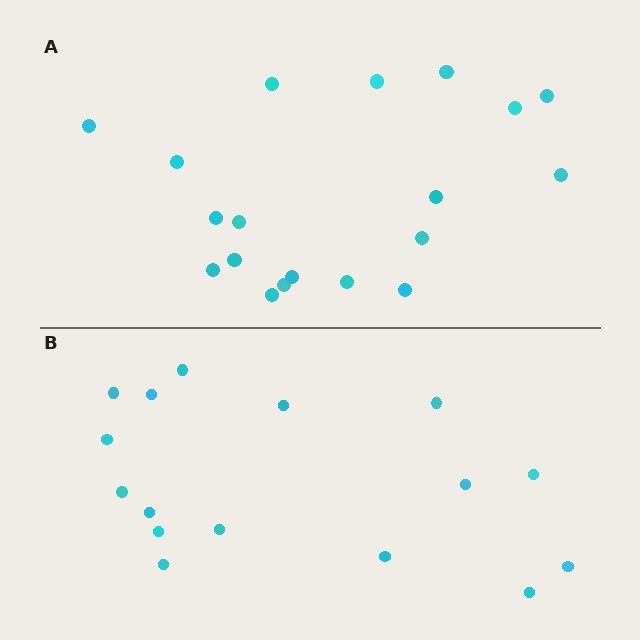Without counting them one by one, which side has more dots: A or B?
Region A (the top region) has more dots.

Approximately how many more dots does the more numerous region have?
Region A has just a few more — roughly 2 or 3 more dots than region B.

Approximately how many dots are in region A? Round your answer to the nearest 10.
About 20 dots. (The exact count is 19, which rounds to 20.)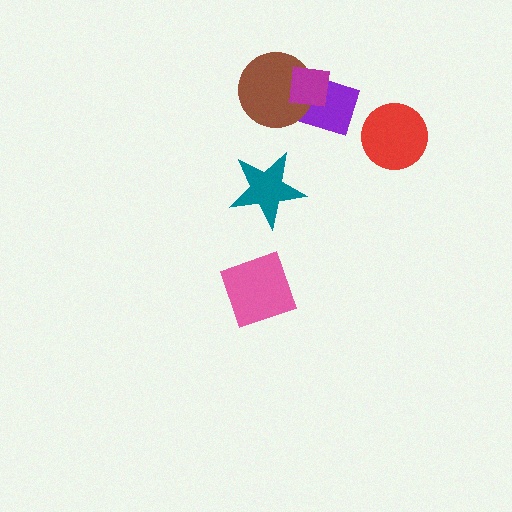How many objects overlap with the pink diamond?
0 objects overlap with the pink diamond.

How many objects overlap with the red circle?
0 objects overlap with the red circle.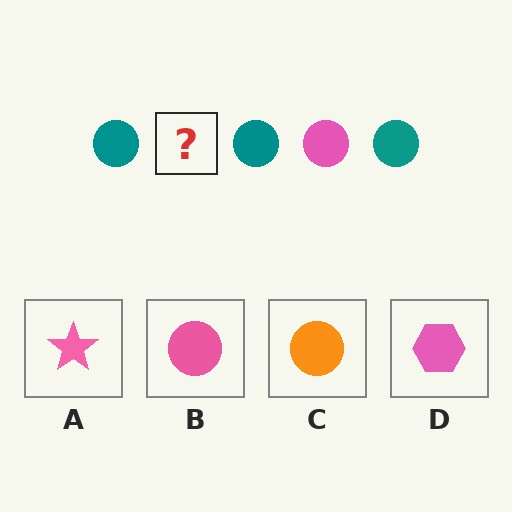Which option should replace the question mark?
Option B.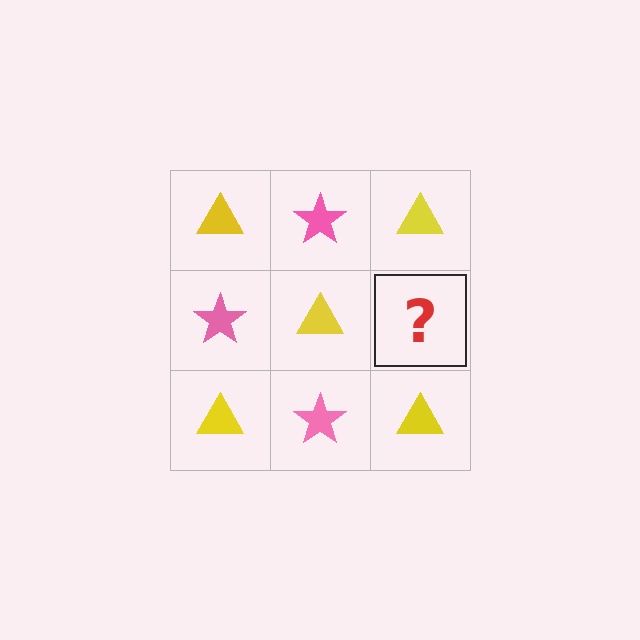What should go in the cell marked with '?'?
The missing cell should contain a pink star.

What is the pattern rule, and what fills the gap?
The rule is that it alternates yellow triangle and pink star in a checkerboard pattern. The gap should be filled with a pink star.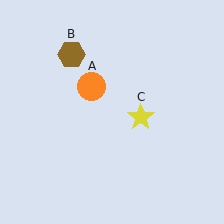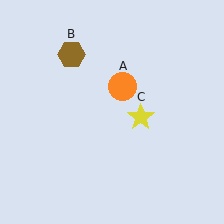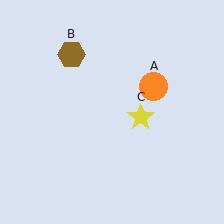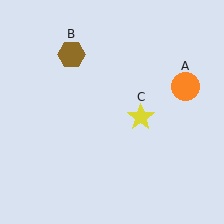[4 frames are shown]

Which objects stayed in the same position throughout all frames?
Brown hexagon (object B) and yellow star (object C) remained stationary.